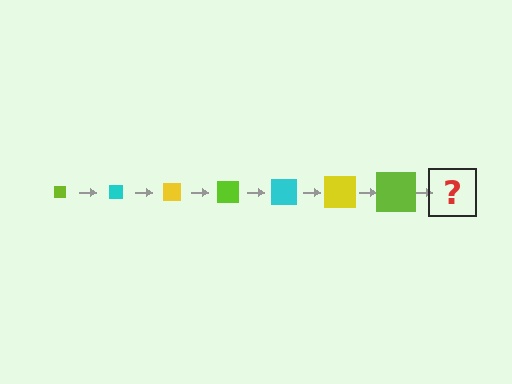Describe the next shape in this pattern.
It should be a cyan square, larger than the previous one.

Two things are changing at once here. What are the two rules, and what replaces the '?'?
The two rules are that the square grows larger each step and the color cycles through lime, cyan, and yellow. The '?' should be a cyan square, larger than the previous one.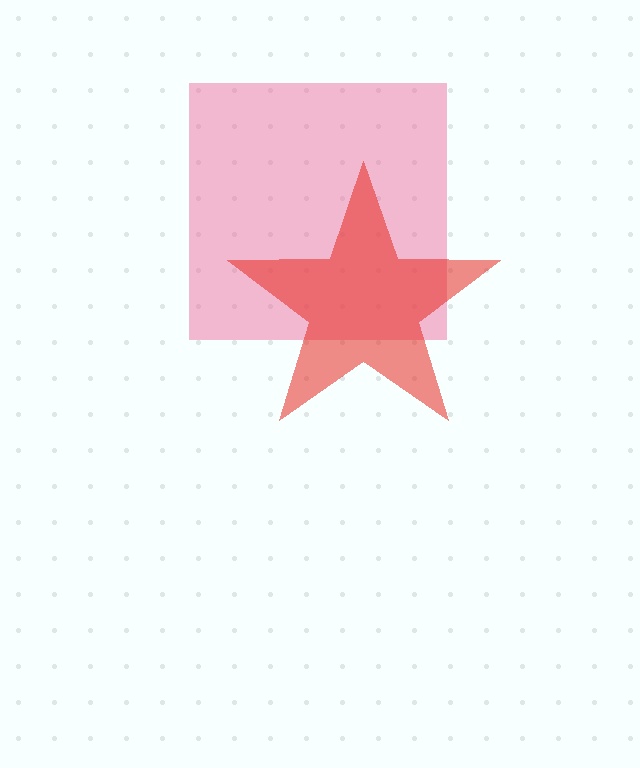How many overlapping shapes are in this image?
There are 2 overlapping shapes in the image.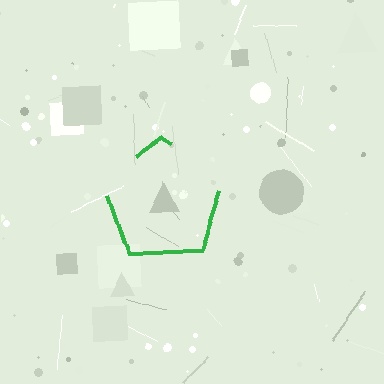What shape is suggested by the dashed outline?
The dashed outline suggests a pentagon.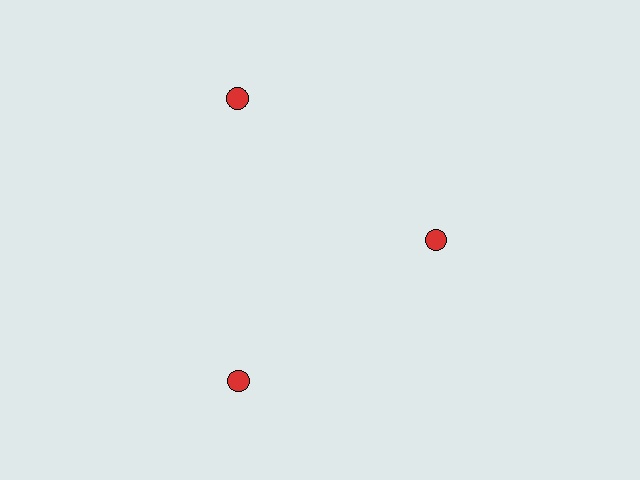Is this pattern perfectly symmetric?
No. The 3 red circles are arranged in a ring, but one element near the 3 o'clock position is pulled inward toward the center, breaking the 3-fold rotational symmetry.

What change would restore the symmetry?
The symmetry would be restored by moving it outward, back onto the ring so that all 3 circles sit at equal angles and equal distance from the center.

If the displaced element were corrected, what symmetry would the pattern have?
It would have 3-fold rotational symmetry — the pattern would map onto itself every 120 degrees.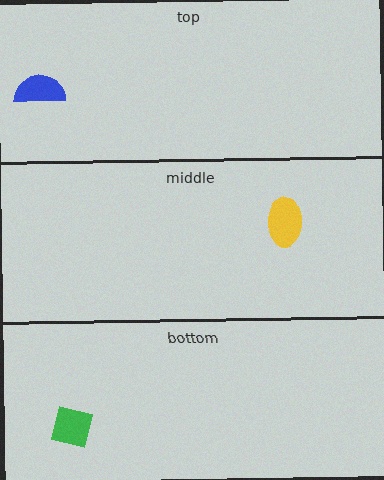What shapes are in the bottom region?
The green square.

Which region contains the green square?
The bottom region.